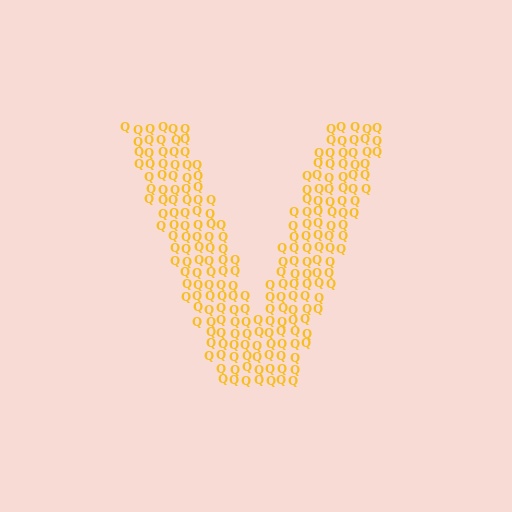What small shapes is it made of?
It is made of small letter Q's.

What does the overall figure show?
The overall figure shows the letter V.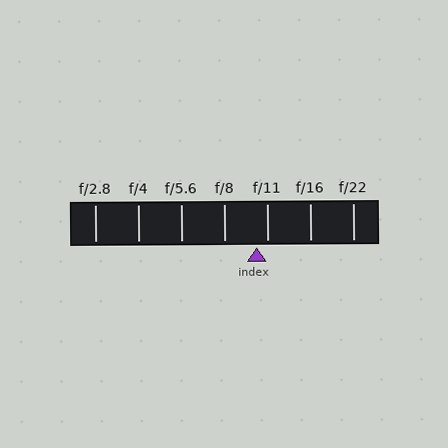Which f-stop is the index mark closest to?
The index mark is closest to f/11.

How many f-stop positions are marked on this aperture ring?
There are 7 f-stop positions marked.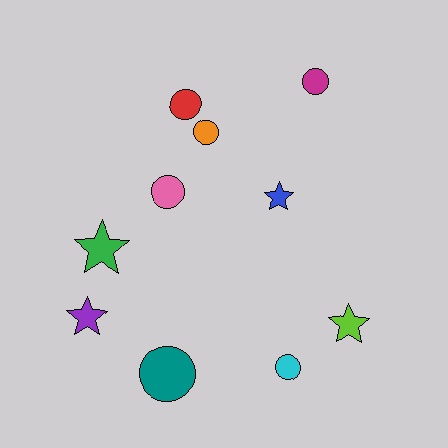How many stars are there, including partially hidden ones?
There are 4 stars.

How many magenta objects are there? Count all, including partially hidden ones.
There is 1 magenta object.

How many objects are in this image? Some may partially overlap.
There are 10 objects.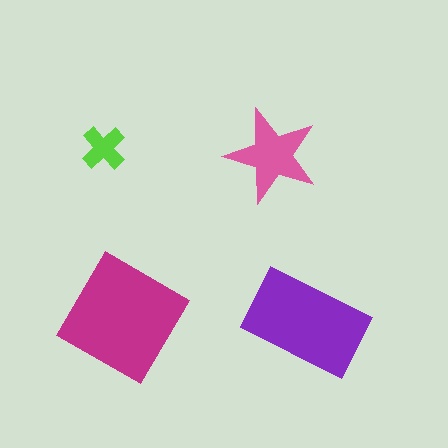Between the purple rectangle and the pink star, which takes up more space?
The purple rectangle.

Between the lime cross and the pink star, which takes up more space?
The pink star.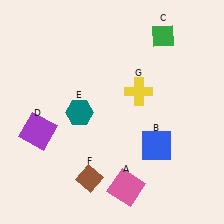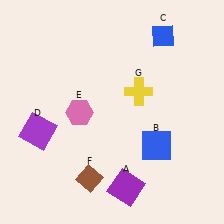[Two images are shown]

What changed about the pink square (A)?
In Image 1, A is pink. In Image 2, it changed to purple.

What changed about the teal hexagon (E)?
In Image 1, E is teal. In Image 2, it changed to pink.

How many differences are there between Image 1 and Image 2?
There are 3 differences between the two images.